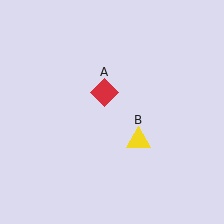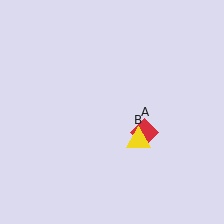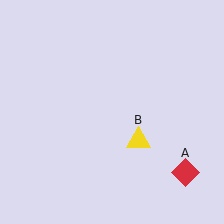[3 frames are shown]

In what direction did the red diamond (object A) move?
The red diamond (object A) moved down and to the right.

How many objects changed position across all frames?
1 object changed position: red diamond (object A).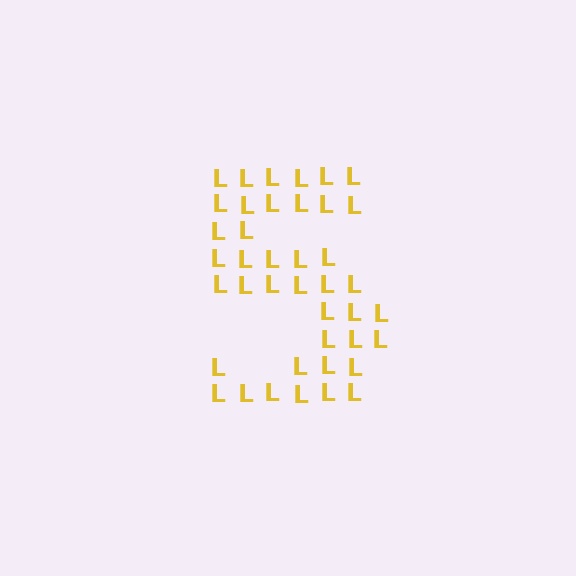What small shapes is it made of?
It is made of small letter L's.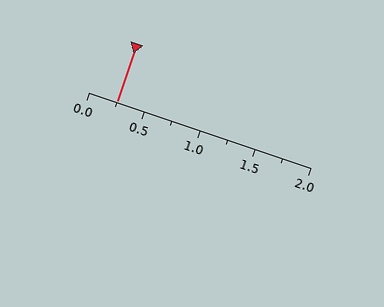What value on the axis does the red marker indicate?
The marker indicates approximately 0.25.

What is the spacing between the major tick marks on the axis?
The major ticks are spaced 0.5 apart.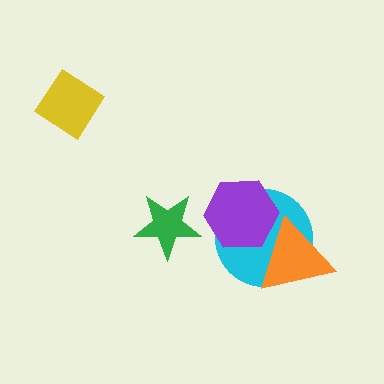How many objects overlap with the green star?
0 objects overlap with the green star.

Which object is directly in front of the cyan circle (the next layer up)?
The orange triangle is directly in front of the cyan circle.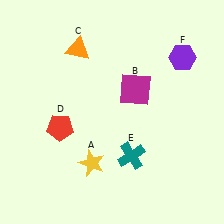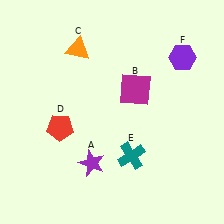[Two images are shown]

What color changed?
The star (A) changed from yellow in Image 1 to purple in Image 2.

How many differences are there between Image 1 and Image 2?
There is 1 difference between the two images.